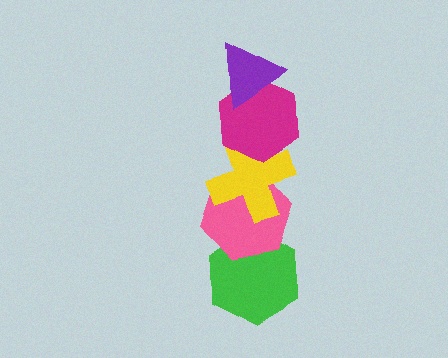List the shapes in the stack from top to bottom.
From top to bottom: the purple triangle, the magenta hexagon, the yellow cross, the pink hexagon, the green hexagon.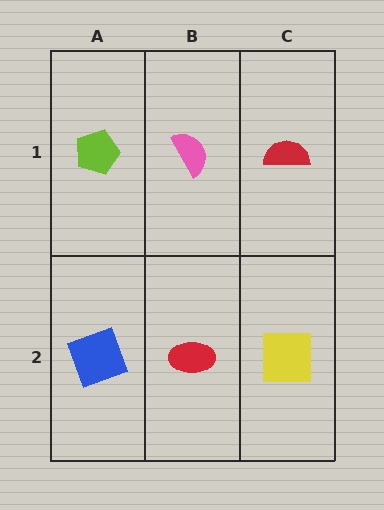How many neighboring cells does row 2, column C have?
2.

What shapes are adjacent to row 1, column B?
A red ellipse (row 2, column B), a lime pentagon (row 1, column A), a red semicircle (row 1, column C).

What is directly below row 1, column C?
A yellow square.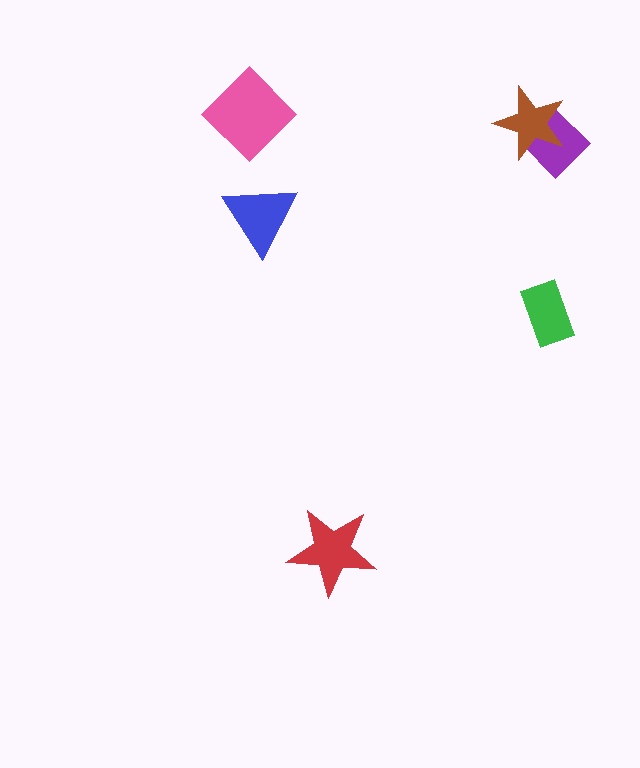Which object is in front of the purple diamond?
The brown star is in front of the purple diamond.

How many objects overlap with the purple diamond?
1 object overlaps with the purple diamond.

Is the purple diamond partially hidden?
Yes, it is partially covered by another shape.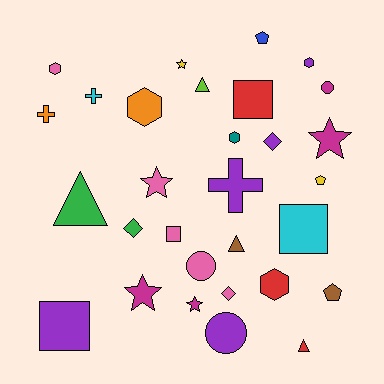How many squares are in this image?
There are 4 squares.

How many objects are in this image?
There are 30 objects.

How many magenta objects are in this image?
There are 4 magenta objects.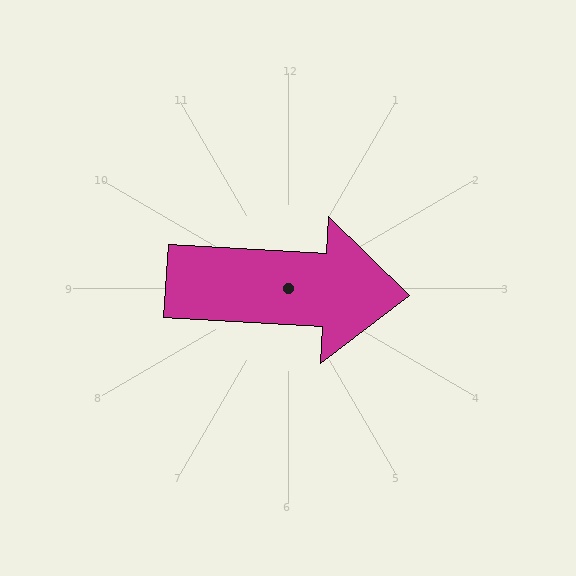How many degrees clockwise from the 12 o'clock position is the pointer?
Approximately 93 degrees.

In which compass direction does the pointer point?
East.